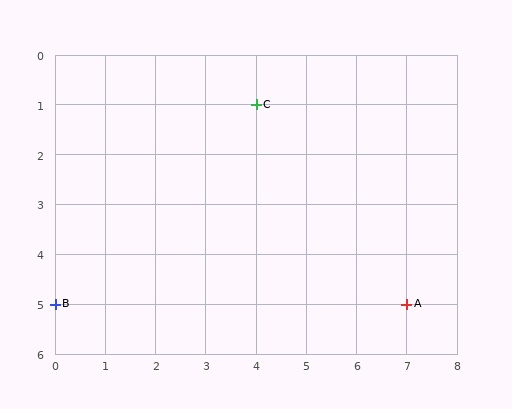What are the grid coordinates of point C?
Point C is at grid coordinates (4, 1).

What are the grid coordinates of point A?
Point A is at grid coordinates (7, 5).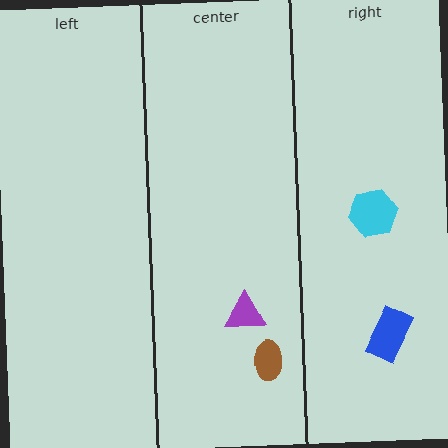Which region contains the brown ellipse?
The center region.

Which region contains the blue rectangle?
The right region.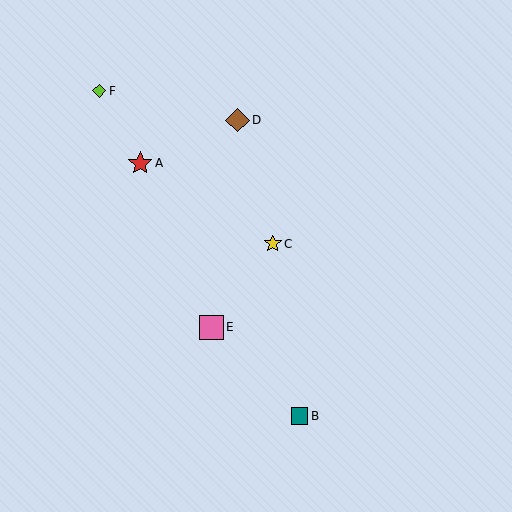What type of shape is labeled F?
Shape F is a lime diamond.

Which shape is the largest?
The pink square (labeled E) is the largest.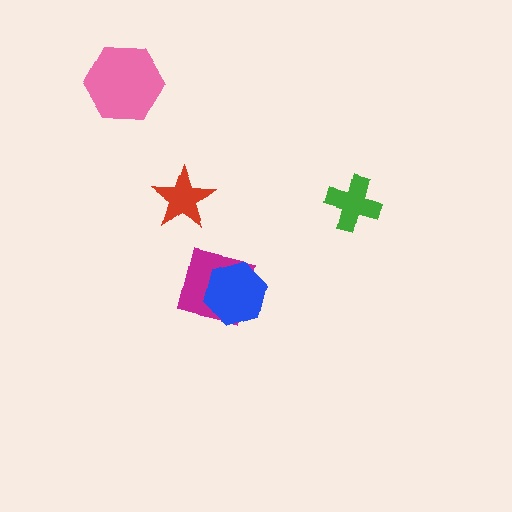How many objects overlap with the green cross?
0 objects overlap with the green cross.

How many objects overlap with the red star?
0 objects overlap with the red star.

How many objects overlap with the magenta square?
1 object overlaps with the magenta square.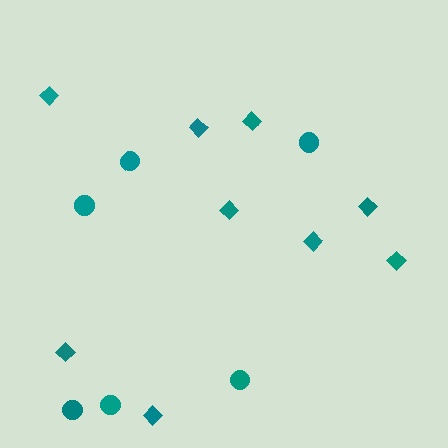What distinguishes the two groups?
There are 2 groups: one group of diamonds (9) and one group of circles (6).